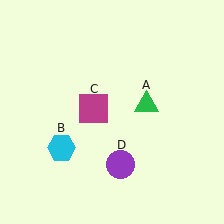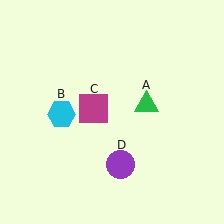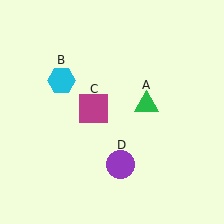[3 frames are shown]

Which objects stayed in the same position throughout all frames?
Green triangle (object A) and magenta square (object C) and purple circle (object D) remained stationary.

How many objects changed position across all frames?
1 object changed position: cyan hexagon (object B).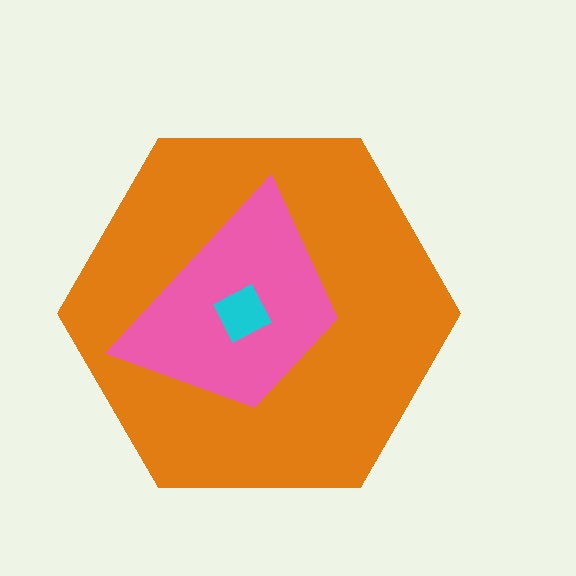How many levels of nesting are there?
3.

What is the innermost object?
The cyan diamond.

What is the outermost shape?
The orange hexagon.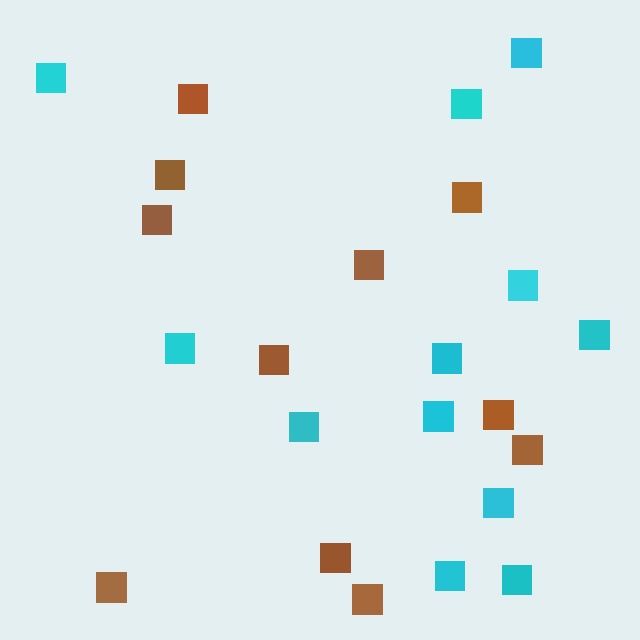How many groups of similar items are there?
There are 2 groups: one group of brown squares (11) and one group of cyan squares (12).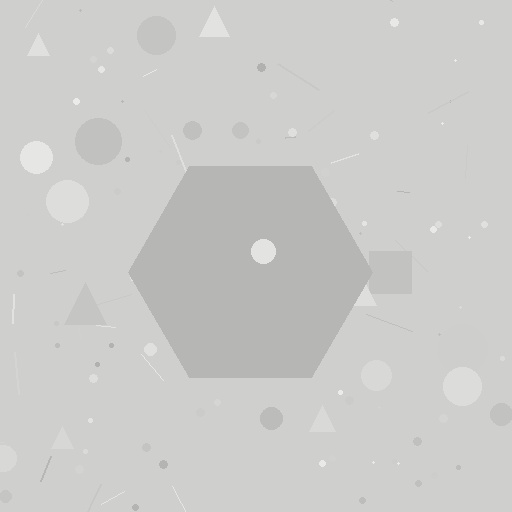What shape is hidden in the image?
A hexagon is hidden in the image.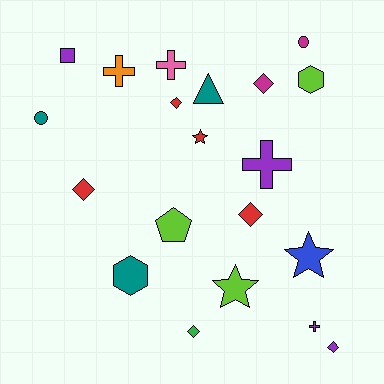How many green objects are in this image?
There is 1 green object.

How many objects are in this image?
There are 20 objects.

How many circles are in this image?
There are 2 circles.